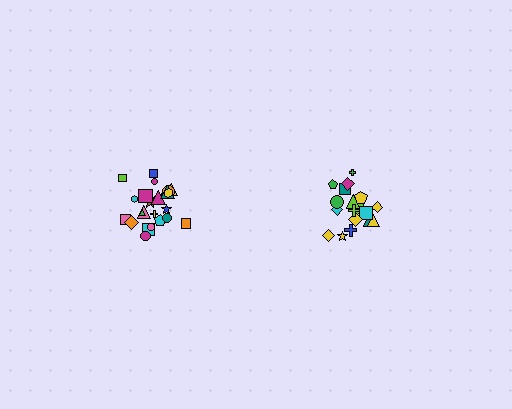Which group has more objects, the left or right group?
The left group.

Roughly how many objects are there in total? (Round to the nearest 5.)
Roughly 45 objects in total.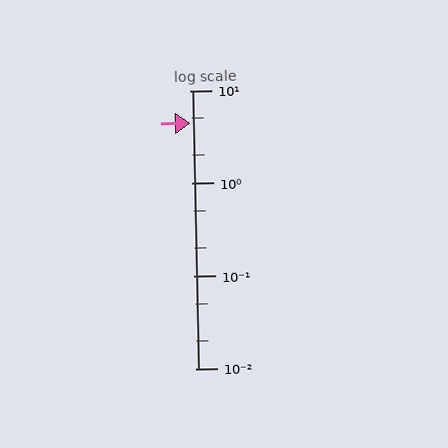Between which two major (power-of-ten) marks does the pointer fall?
The pointer is between 1 and 10.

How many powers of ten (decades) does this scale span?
The scale spans 3 decades, from 0.01 to 10.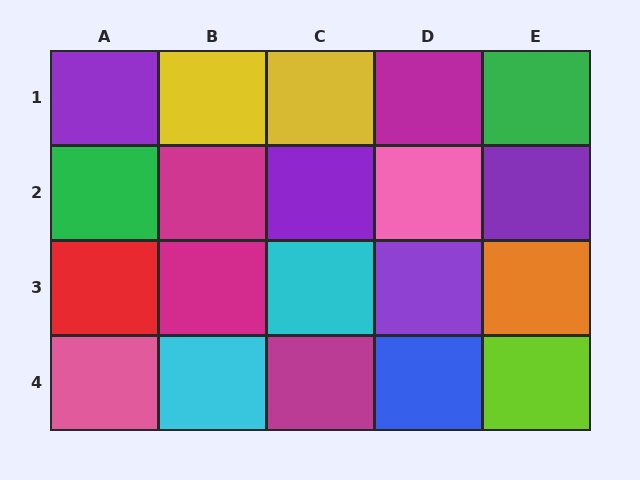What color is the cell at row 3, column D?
Purple.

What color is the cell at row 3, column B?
Magenta.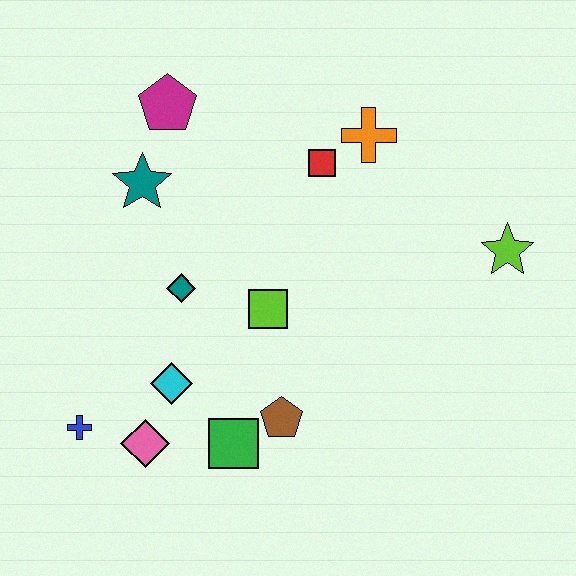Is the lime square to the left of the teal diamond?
No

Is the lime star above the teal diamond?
Yes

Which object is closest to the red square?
The orange cross is closest to the red square.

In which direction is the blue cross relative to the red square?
The blue cross is below the red square.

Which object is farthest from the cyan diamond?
The lime star is farthest from the cyan diamond.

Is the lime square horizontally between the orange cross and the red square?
No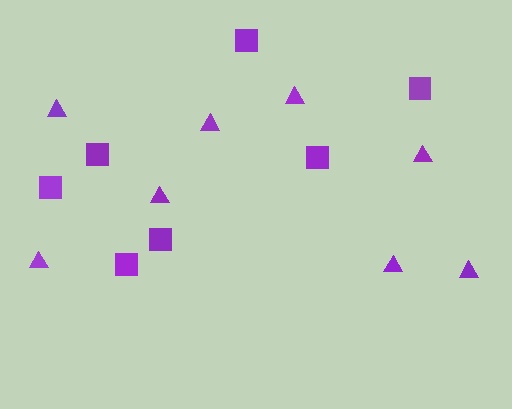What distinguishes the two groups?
There are 2 groups: one group of squares (7) and one group of triangles (8).